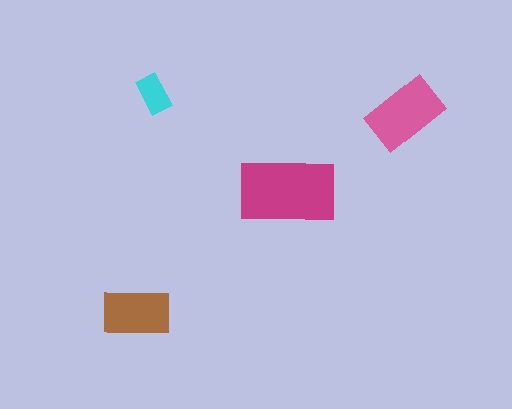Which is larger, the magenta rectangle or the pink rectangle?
The magenta one.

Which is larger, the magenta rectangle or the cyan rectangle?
The magenta one.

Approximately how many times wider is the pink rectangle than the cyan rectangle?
About 2 times wider.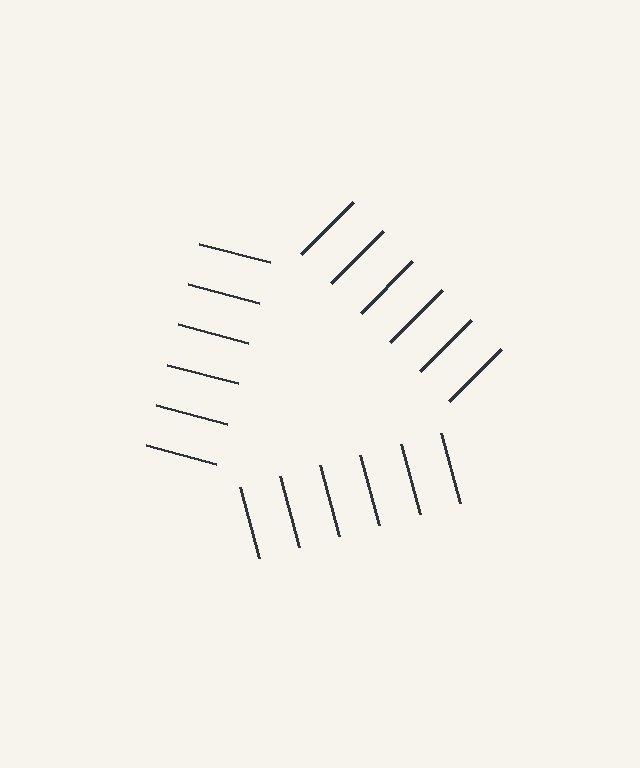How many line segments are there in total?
18 — 6 along each of the 3 edges.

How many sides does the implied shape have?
3 sides — the line-ends trace a triangle.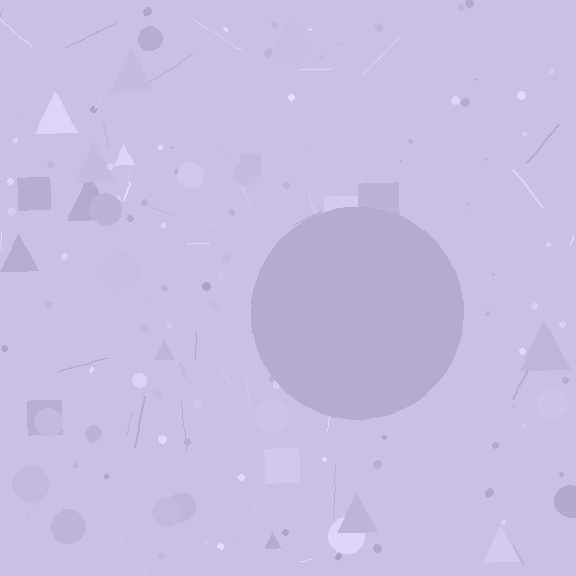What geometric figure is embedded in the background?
A circle is embedded in the background.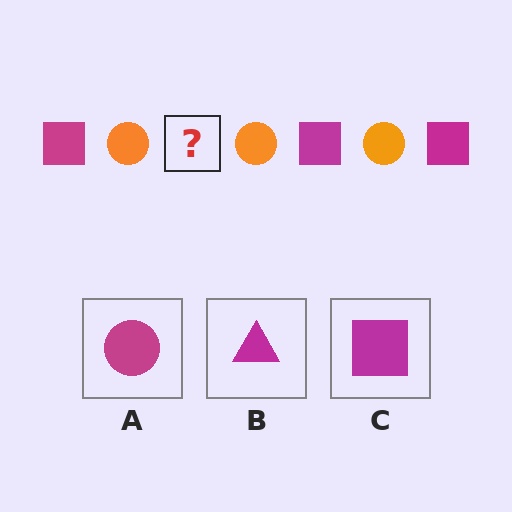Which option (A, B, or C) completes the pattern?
C.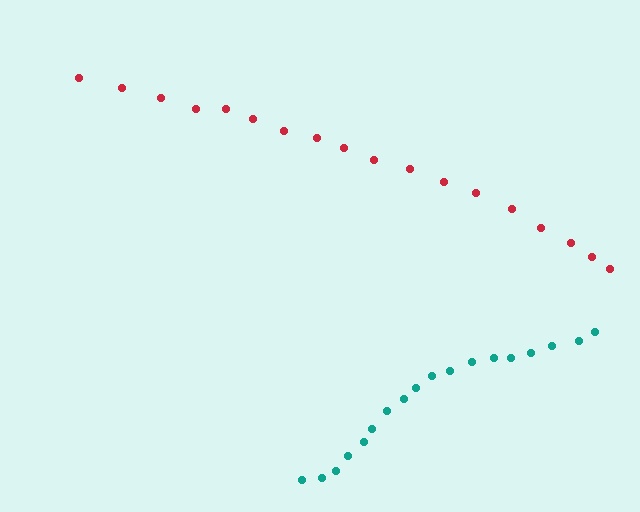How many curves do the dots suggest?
There are 2 distinct paths.